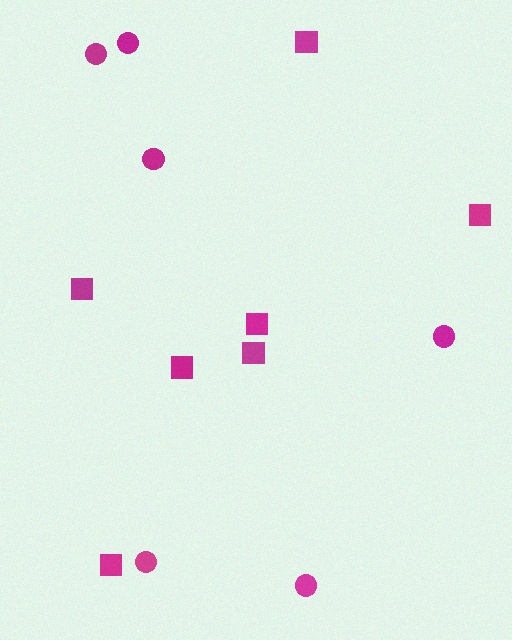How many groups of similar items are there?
There are 2 groups: one group of squares (7) and one group of circles (6).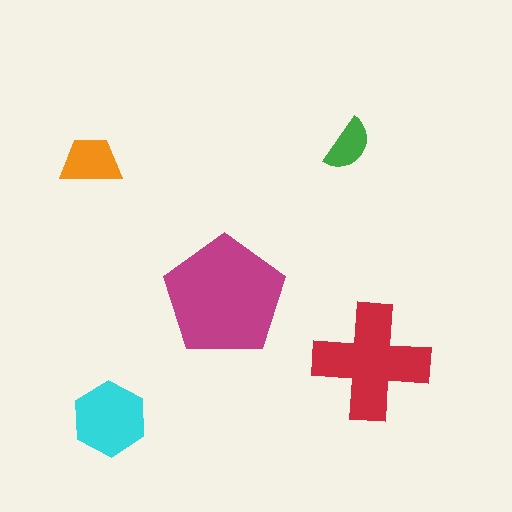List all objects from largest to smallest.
The magenta pentagon, the red cross, the cyan hexagon, the orange trapezoid, the green semicircle.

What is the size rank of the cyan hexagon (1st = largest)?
3rd.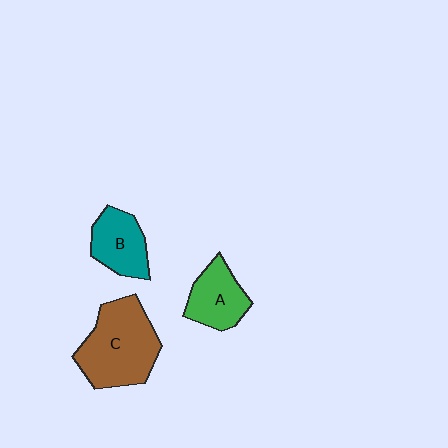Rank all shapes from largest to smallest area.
From largest to smallest: C (brown), B (teal), A (green).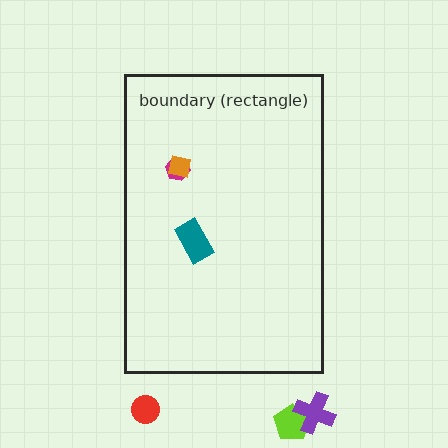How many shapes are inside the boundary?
3 inside, 3 outside.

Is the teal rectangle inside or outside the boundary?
Inside.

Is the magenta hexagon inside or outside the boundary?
Inside.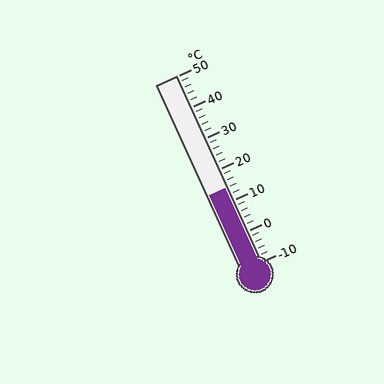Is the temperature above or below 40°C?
The temperature is below 40°C.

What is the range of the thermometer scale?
The thermometer scale ranges from -10°C to 50°C.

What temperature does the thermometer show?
The thermometer shows approximately 14°C.